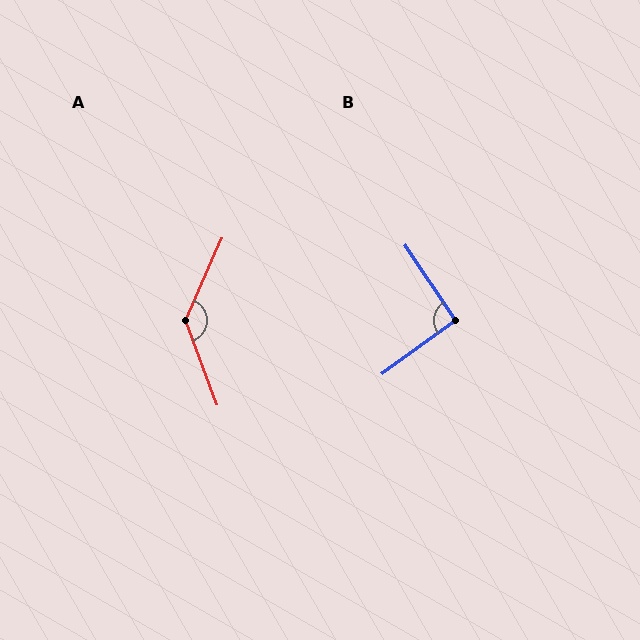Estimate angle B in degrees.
Approximately 92 degrees.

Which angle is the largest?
A, at approximately 136 degrees.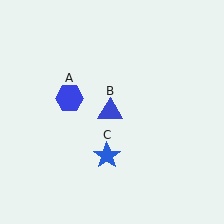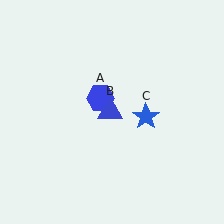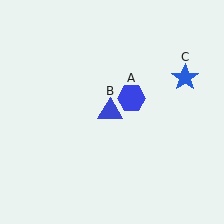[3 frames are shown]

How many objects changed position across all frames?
2 objects changed position: blue hexagon (object A), blue star (object C).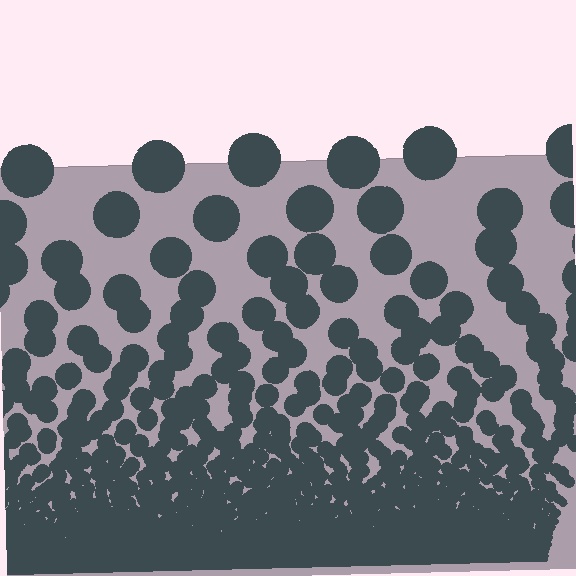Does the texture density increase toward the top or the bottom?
Density increases toward the bottom.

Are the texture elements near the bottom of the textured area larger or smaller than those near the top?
Smaller. The gradient is inverted — elements near the bottom are smaller and denser.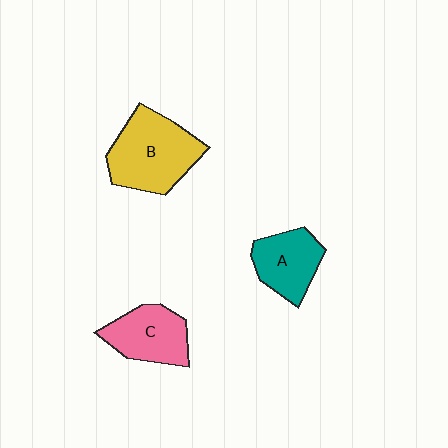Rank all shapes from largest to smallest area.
From largest to smallest: B (yellow), C (pink), A (teal).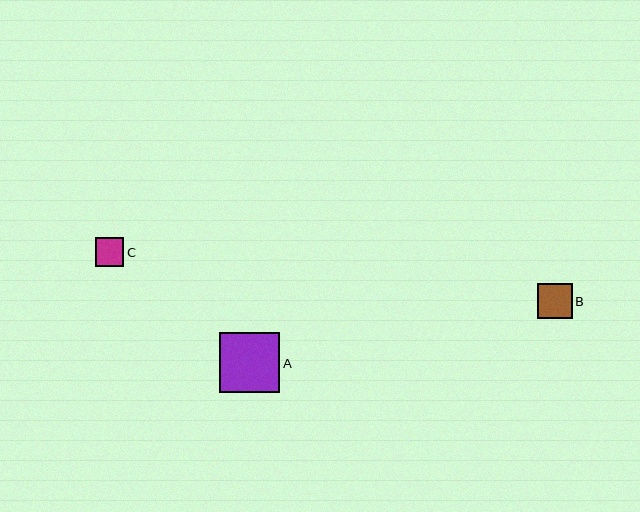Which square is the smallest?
Square C is the smallest with a size of approximately 28 pixels.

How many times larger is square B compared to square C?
Square B is approximately 1.2 times the size of square C.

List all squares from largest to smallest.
From largest to smallest: A, B, C.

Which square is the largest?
Square A is the largest with a size of approximately 60 pixels.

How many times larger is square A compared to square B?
Square A is approximately 1.7 times the size of square B.